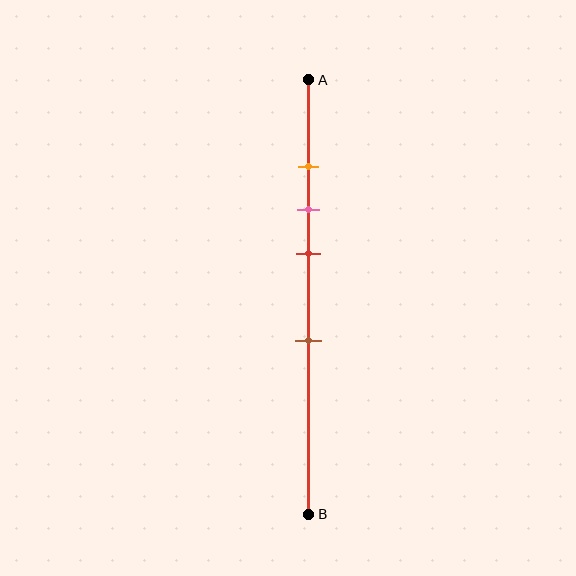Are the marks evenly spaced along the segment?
No, the marks are not evenly spaced.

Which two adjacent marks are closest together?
The orange and pink marks are the closest adjacent pair.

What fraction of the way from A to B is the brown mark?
The brown mark is approximately 60% (0.6) of the way from A to B.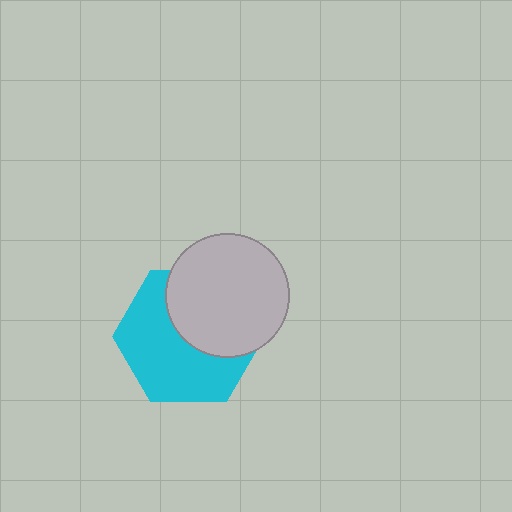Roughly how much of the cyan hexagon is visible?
About half of it is visible (roughly 57%).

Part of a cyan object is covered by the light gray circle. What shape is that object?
It is a hexagon.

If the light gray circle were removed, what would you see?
You would see the complete cyan hexagon.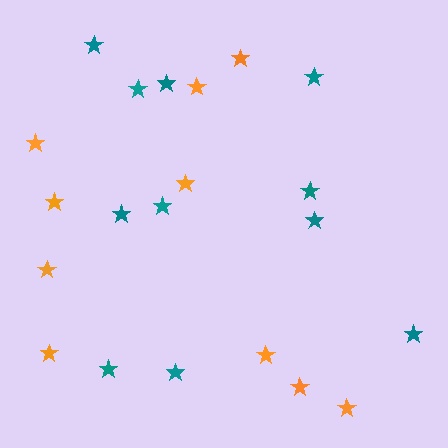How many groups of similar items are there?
There are 2 groups: one group of orange stars (10) and one group of teal stars (11).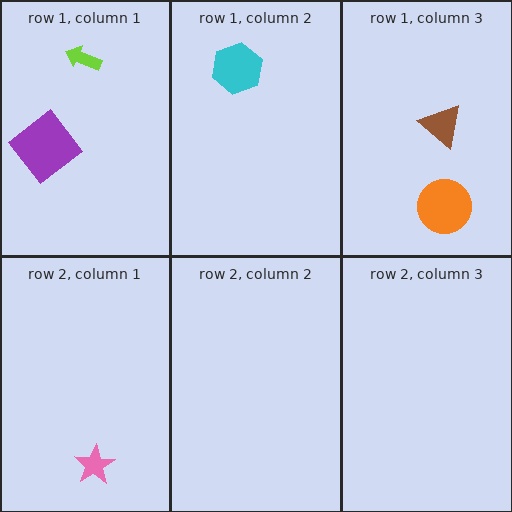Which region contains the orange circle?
The row 1, column 3 region.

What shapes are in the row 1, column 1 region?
The purple diamond, the lime arrow.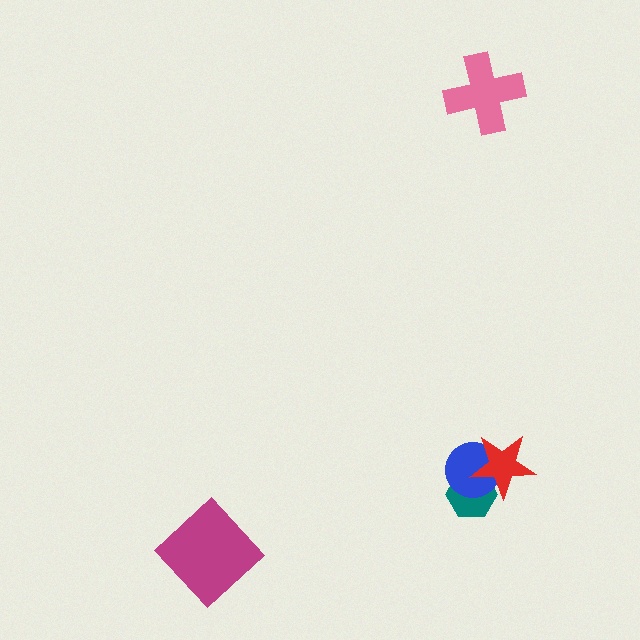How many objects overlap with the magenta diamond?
0 objects overlap with the magenta diamond.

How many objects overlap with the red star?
2 objects overlap with the red star.